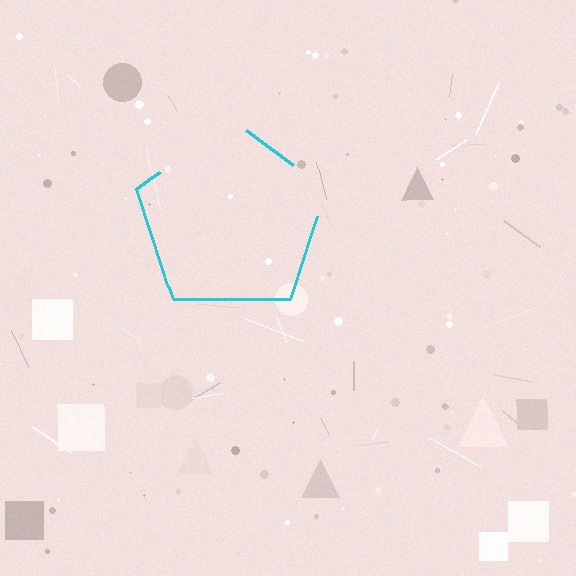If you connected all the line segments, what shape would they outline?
They would outline a pentagon.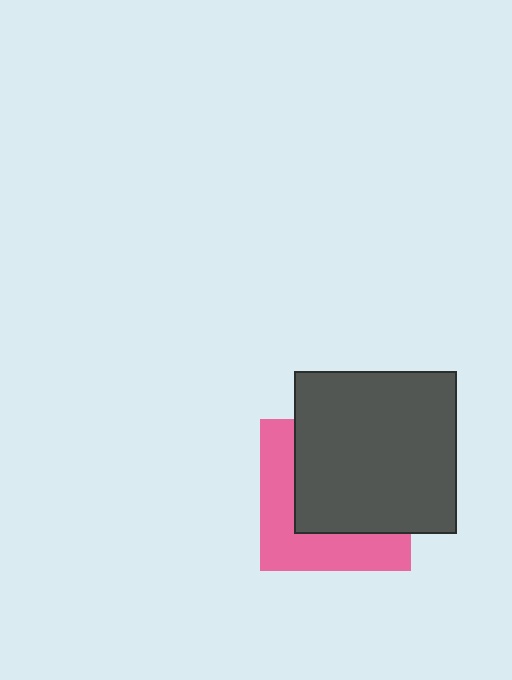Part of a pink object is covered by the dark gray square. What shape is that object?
It is a square.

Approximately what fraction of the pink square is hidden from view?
Roughly 58% of the pink square is hidden behind the dark gray square.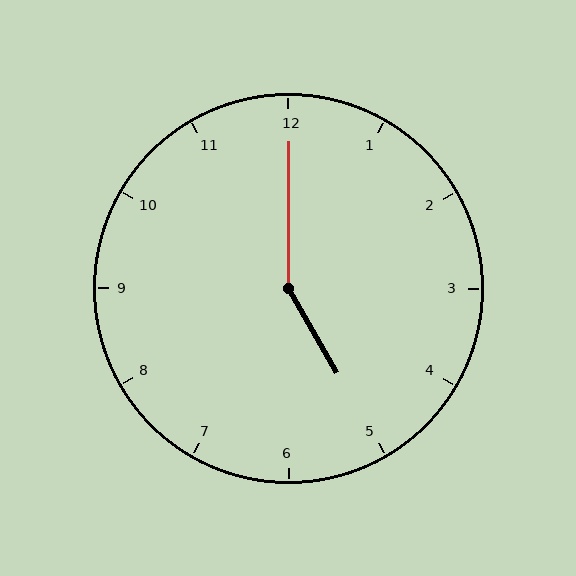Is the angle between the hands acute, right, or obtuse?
It is obtuse.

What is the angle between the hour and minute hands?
Approximately 150 degrees.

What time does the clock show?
5:00.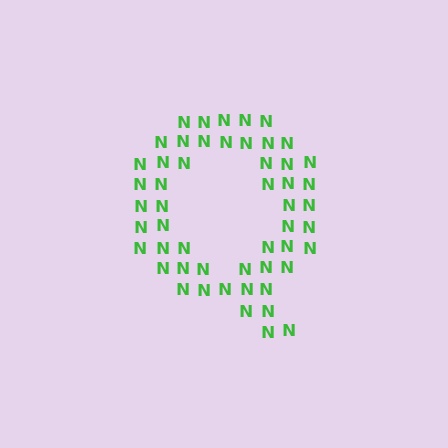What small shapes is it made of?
It is made of small letter N's.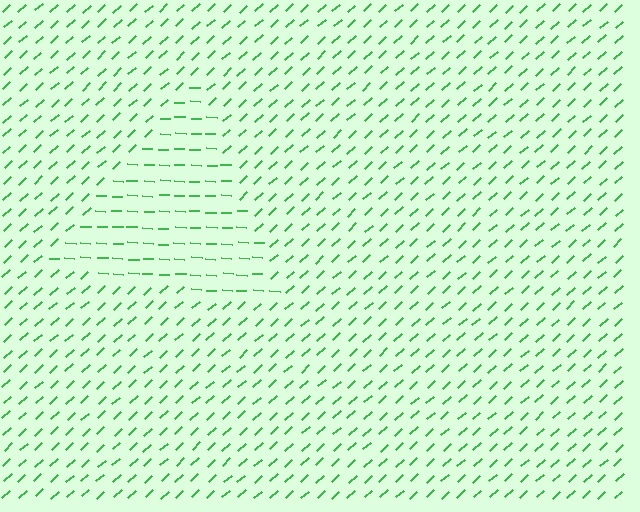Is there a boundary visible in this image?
Yes, there is a texture boundary formed by a change in line orientation.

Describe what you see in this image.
The image is filled with small green line segments. A triangle region in the image has lines oriented differently from the surrounding lines, creating a visible texture boundary.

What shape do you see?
I see a triangle.